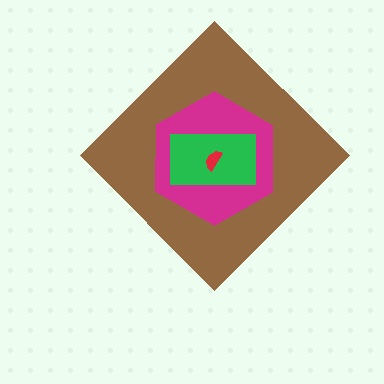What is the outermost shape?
The brown diamond.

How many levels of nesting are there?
4.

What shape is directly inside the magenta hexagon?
The green rectangle.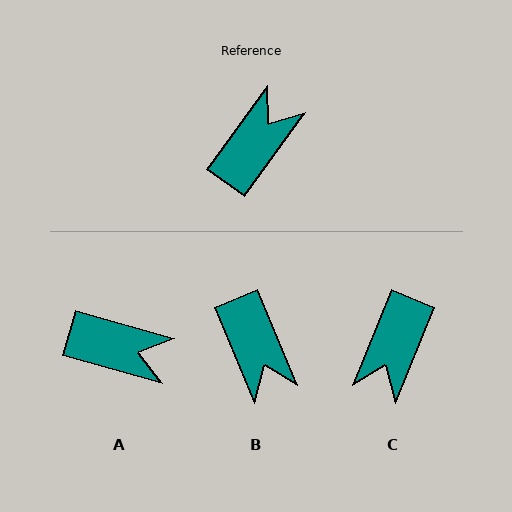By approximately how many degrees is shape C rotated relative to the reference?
Approximately 167 degrees clockwise.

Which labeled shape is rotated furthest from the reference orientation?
C, about 167 degrees away.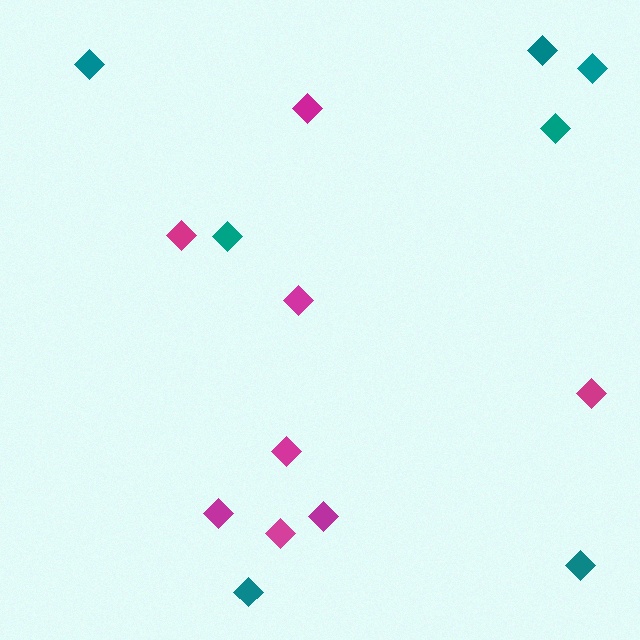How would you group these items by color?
There are 2 groups: one group of teal diamonds (7) and one group of magenta diamonds (8).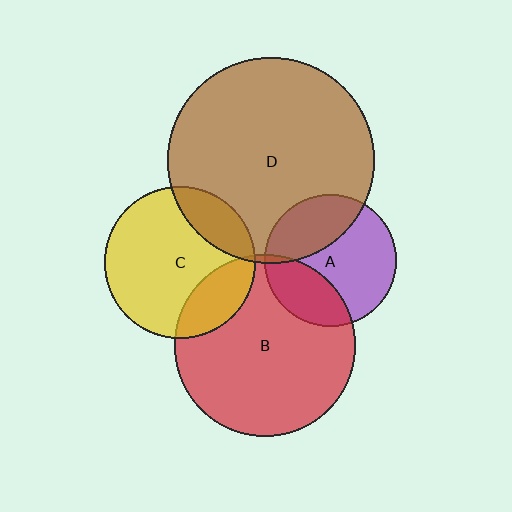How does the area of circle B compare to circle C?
Approximately 1.4 times.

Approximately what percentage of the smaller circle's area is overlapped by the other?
Approximately 20%.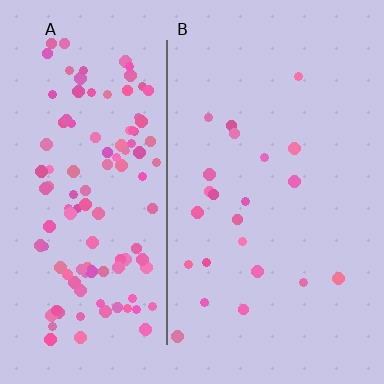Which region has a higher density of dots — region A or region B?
A (the left).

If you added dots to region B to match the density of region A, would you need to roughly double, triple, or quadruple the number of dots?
Approximately quadruple.